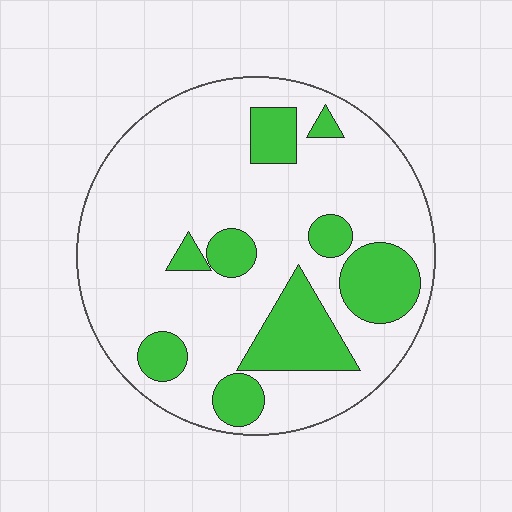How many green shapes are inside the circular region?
9.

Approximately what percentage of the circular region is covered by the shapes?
Approximately 25%.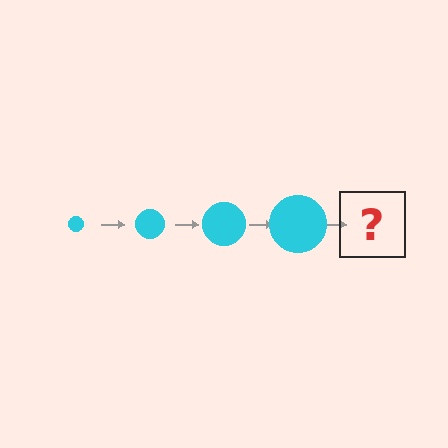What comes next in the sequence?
The next element should be a cyan circle, larger than the previous one.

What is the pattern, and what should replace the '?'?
The pattern is that the circle gets progressively larger each step. The '?' should be a cyan circle, larger than the previous one.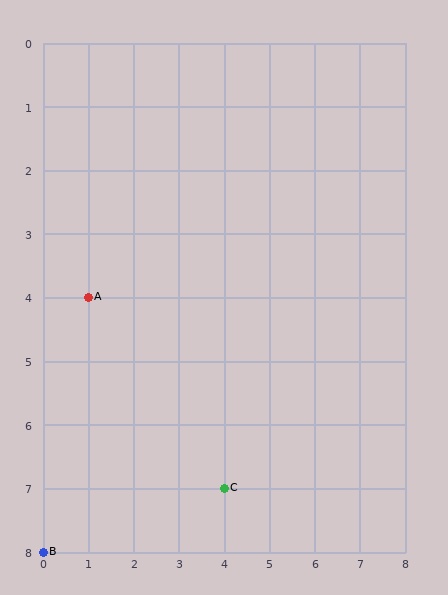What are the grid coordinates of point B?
Point B is at grid coordinates (0, 8).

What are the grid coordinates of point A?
Point A is at grid coordinates (1, 4).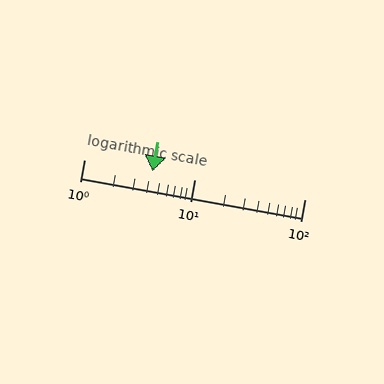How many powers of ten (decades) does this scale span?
The scale spans 2 decades, from 1 to 100.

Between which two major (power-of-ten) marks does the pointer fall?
The pointer is between 1 and 10.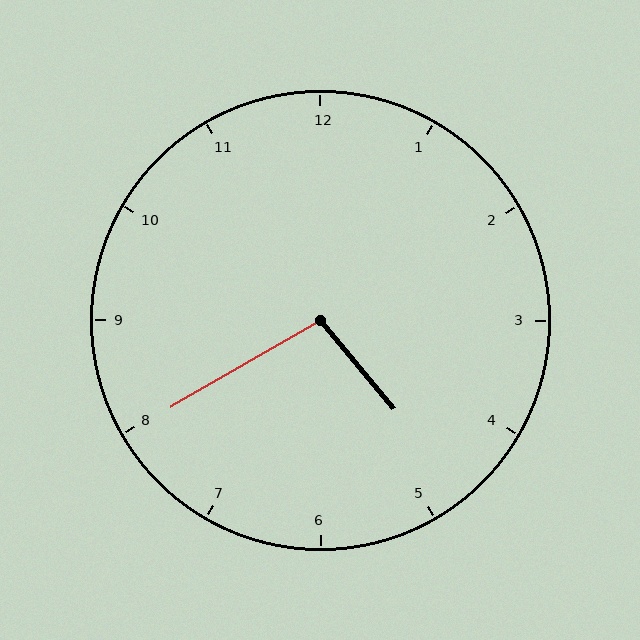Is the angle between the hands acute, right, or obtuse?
It is obtuse.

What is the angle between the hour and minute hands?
Approximately 100 degrees.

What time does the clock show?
4:40.